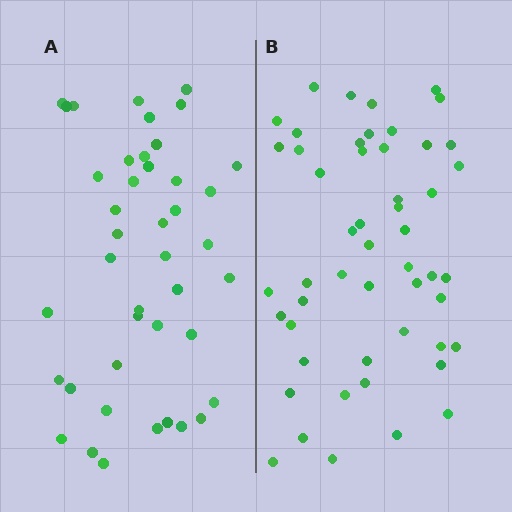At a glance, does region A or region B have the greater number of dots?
Region B (the right region) has more dots.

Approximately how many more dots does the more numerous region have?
Region B has roughly 8 or so more dots than region A.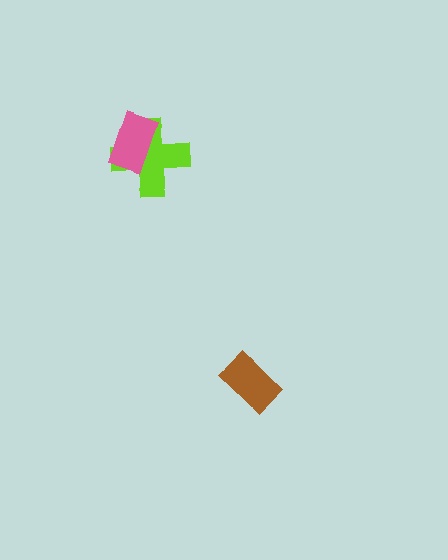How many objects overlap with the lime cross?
1 object overlaps with the lime cross.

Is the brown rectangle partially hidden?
No, no other shape covers it.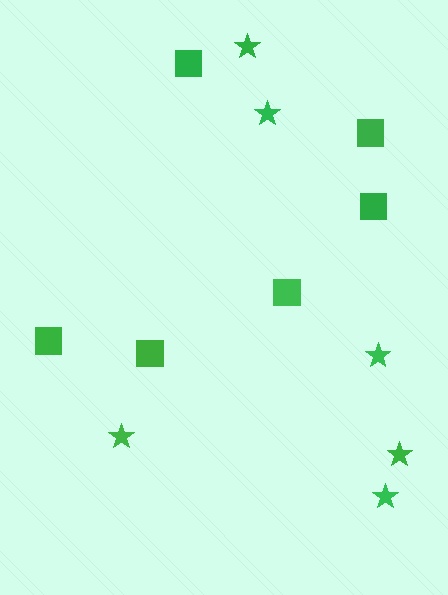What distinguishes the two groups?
There are 2 groups: one group of stars (6) and one group of squares (6).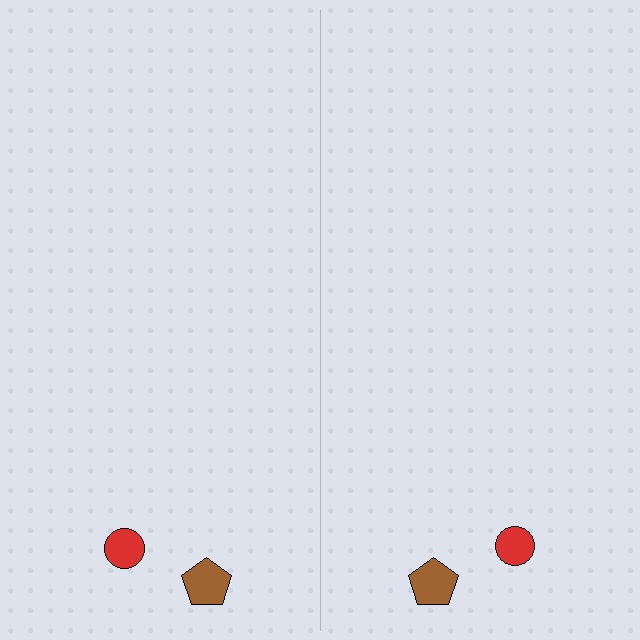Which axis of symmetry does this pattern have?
The pattern has a vertical axis of symmetry running through the center of the image.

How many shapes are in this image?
There are 4 shapes in this image.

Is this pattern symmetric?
Yes, this pattern has bilateral (reflection) symmetry.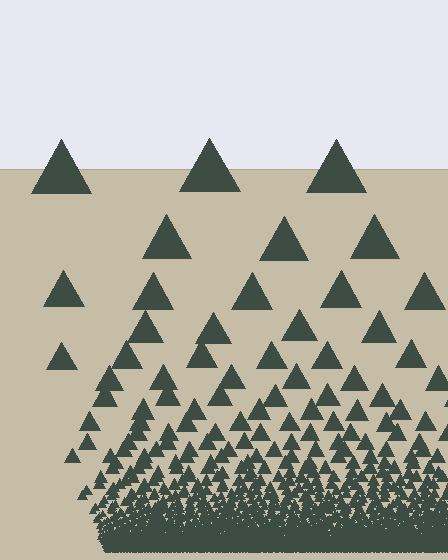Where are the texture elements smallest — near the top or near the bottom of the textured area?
Near the bottom.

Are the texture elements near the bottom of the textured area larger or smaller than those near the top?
Smaller. The gradient is inverted — elements near the bottom are smaller and denser.